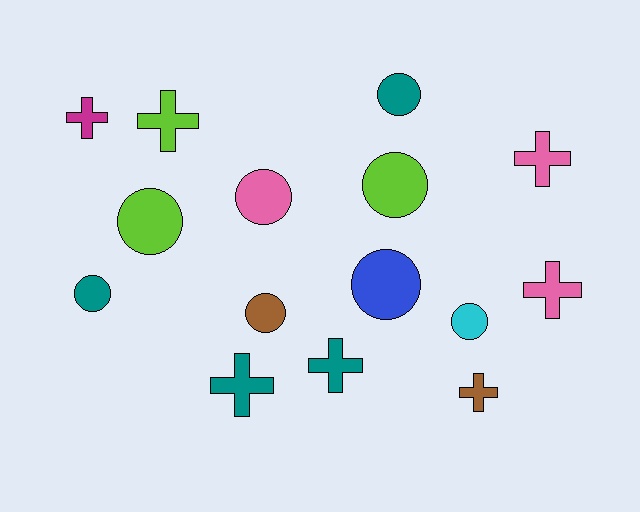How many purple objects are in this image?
There are no purple objects.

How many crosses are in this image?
There are 7 crosses.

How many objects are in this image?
There are 15 objects.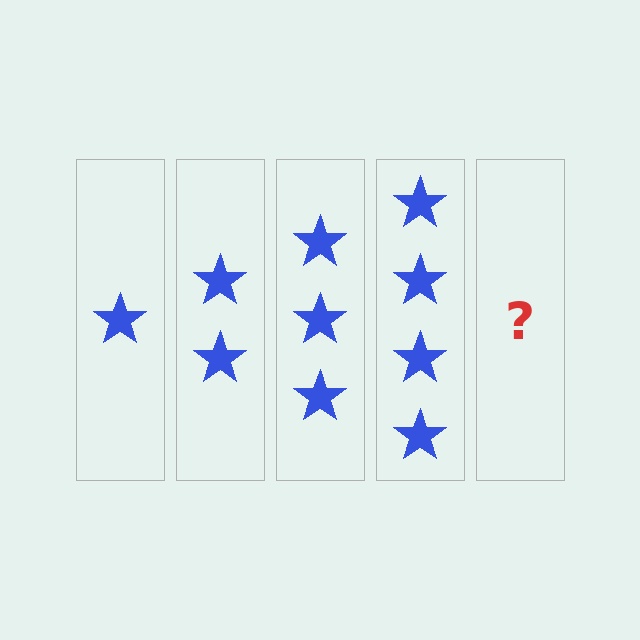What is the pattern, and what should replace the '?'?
The pattern is that each step adds one more star. The '?' should be 5 stars.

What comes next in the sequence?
The next element should be 5 stars.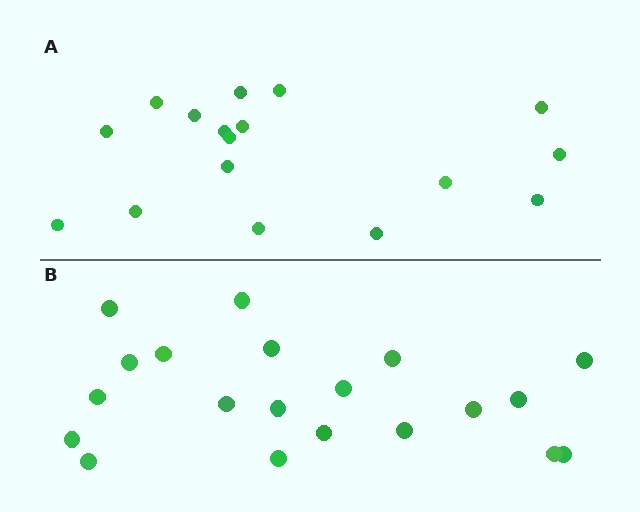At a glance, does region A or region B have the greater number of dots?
Region B (the bottom region) has more dots.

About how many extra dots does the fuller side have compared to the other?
Region B has just a few more — roughly 2 or 3 more dots than region A.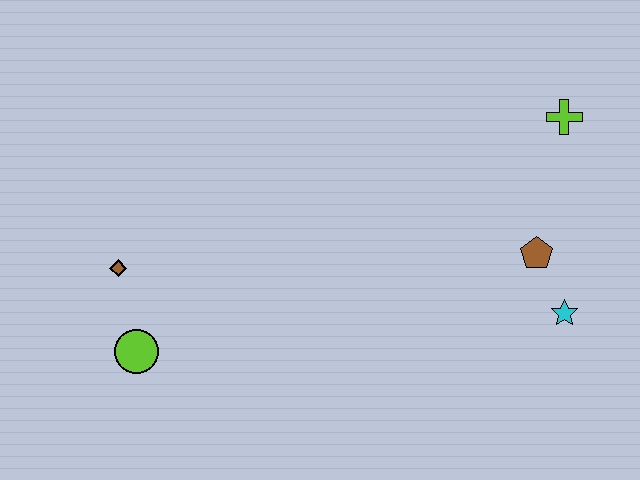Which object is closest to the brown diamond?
The lime circle is closest to the brown diamond.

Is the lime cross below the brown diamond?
No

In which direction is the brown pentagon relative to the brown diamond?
The brown pentagon is to the right of the brown diamond.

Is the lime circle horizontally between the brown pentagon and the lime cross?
No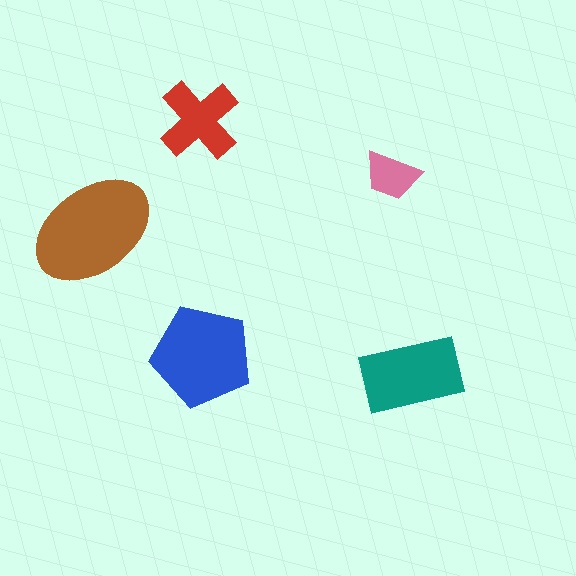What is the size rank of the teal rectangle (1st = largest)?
3rd.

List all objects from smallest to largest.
The pink trapezoid, the red cross, the teal rectangle, the blue pentagon, the brown ellipse.